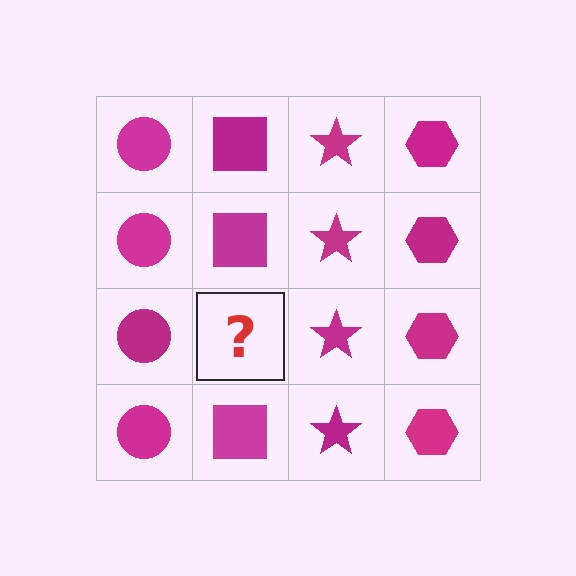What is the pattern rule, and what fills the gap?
The rule is that each column has a consistent shape. The gap should be filled with a magenta square.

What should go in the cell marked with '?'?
The missing cell should contain a magenta square.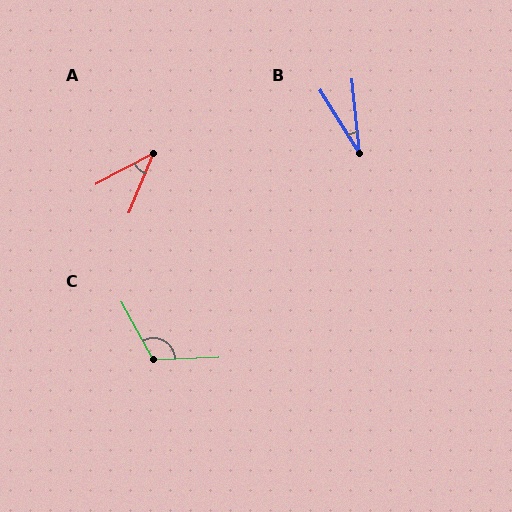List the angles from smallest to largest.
B (26°), A (40°), C (116°).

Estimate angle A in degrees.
Approximately 40 degrees.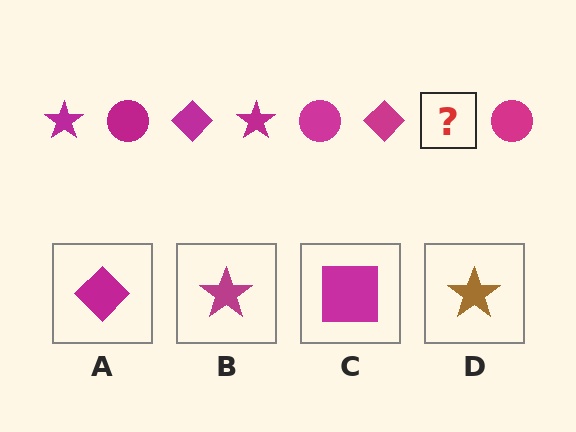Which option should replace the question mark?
Option B.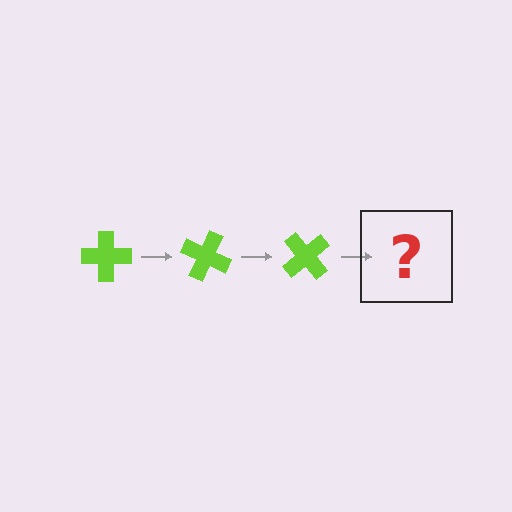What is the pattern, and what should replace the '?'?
The pattern is that the cross rotates 25 degrees each step. The '?' should be a lime cross rotated 75 degrees.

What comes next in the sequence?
The next element should be a lime cross rotated 75 degrees.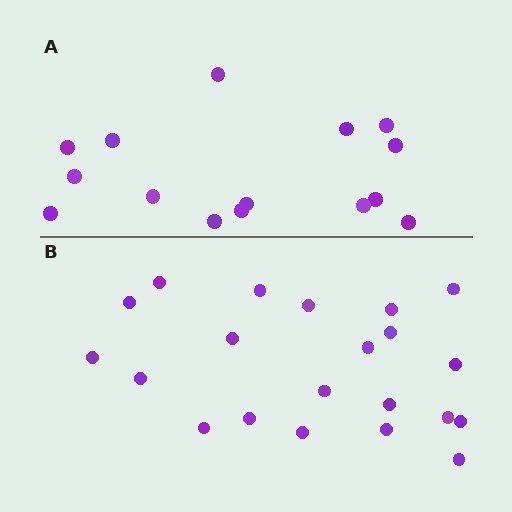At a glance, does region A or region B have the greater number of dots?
Region B (the bottom region) has more dots.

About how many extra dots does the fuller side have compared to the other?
Region B has about 6 more dots than region A.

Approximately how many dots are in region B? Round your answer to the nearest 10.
About 20 dots. (The exact count is 21, which rounds to 20.)